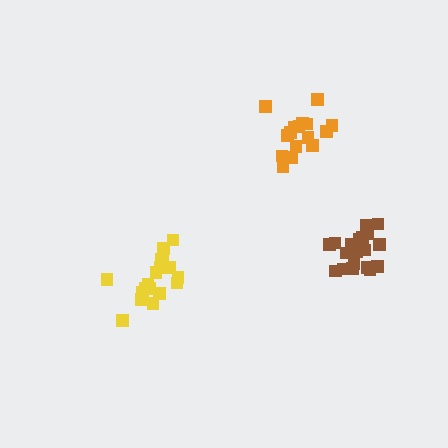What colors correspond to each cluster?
The clusters are colored: yellow, brown, orange.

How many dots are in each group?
Group 1: 18 dots, Group 2: 19 dots, Group 3: 16 dots (53 total).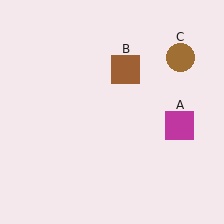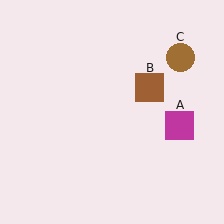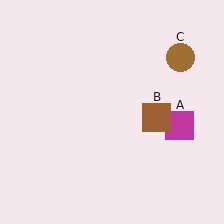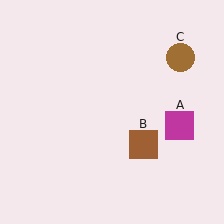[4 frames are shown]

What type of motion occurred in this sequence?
The brown square (object B) rotated clockwise around the center of the scene.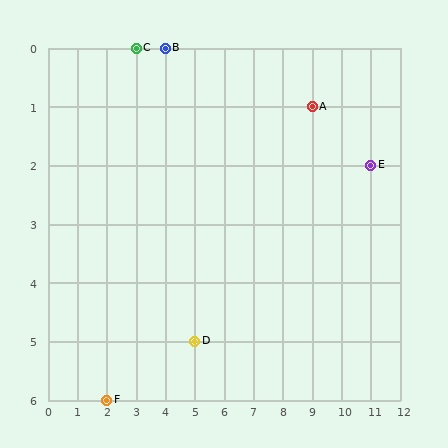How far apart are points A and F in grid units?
Points A and F are 7 columns and 5 rows apart (about 8.6 grid units diagonally).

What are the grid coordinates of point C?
Point C is at grid coordinates (3, 0).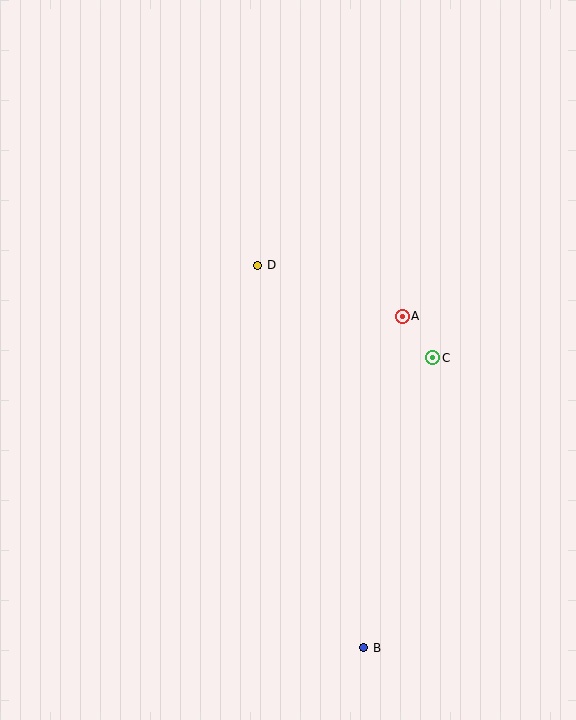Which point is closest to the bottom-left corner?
Point B is closest to the bottom-left corner.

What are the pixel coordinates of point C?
Point C is at (433, 358).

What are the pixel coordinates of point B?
Point B is at (364, 648).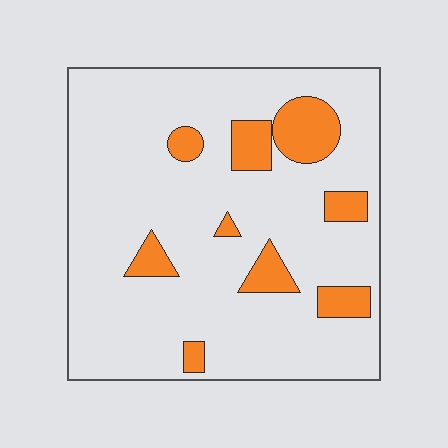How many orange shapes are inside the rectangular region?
9.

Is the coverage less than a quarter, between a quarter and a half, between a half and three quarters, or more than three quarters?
Less than a quarter.